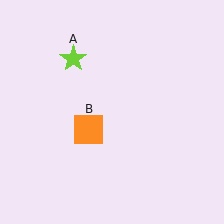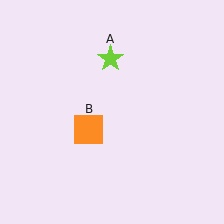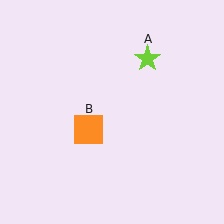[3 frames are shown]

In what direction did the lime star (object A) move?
The lime star (object A) moved right.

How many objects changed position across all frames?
1 object changed position: lime star (object A).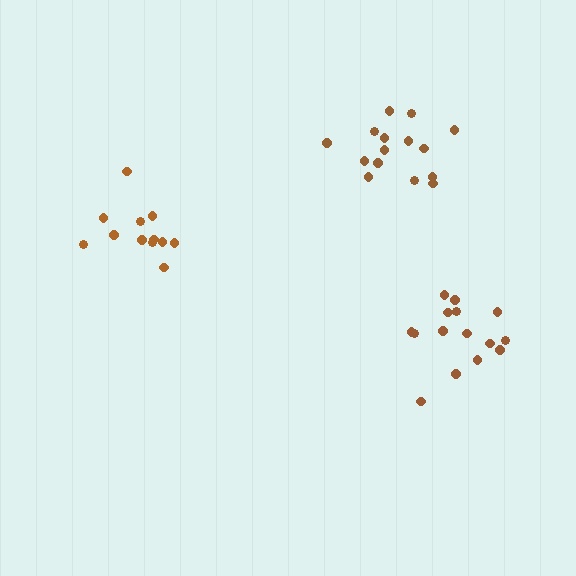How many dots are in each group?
Group 1: 15 dots, Group 2: 12 dots, Group 3: 15 dots (42 total).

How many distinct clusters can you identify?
There are 3 distinct clusters.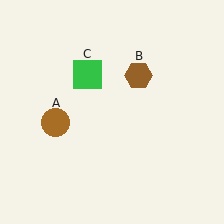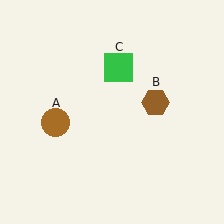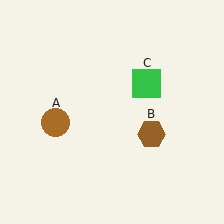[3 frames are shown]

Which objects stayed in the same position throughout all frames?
Brown circle (object A) remained stationary.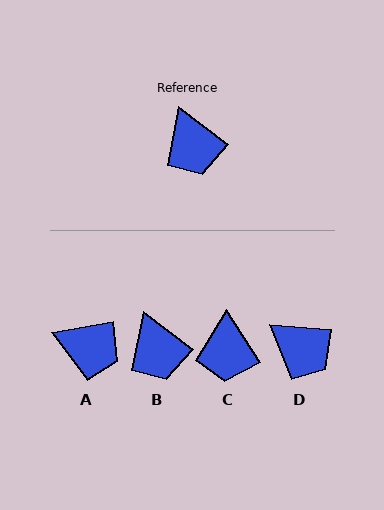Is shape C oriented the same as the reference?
No, it is off by about 20 degrees.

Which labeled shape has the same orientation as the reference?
B.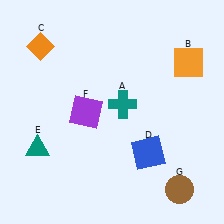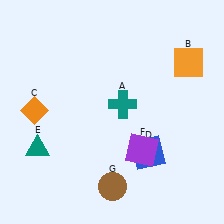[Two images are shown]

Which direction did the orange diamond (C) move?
The orange diamond (C) moved down.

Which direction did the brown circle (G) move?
The brown circle (G) moved left.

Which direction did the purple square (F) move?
The purple square (F) moved right.